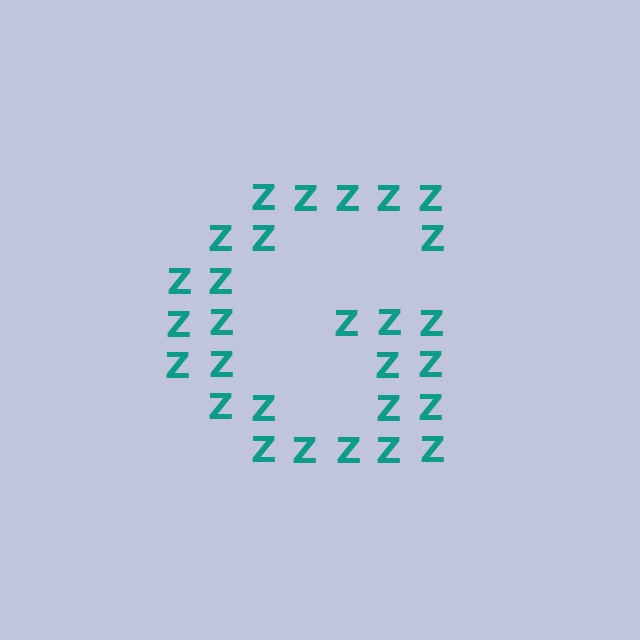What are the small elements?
The small elements are letter Z's.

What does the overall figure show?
The overall figure shows the letter G.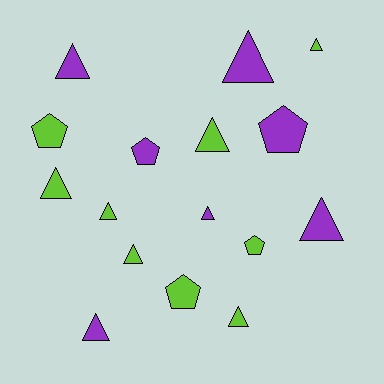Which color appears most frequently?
Lime, with 9 objects.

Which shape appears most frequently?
Triangle, with 11 objects.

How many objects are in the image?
There are 16 objects.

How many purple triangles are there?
There are 5 purple triangles.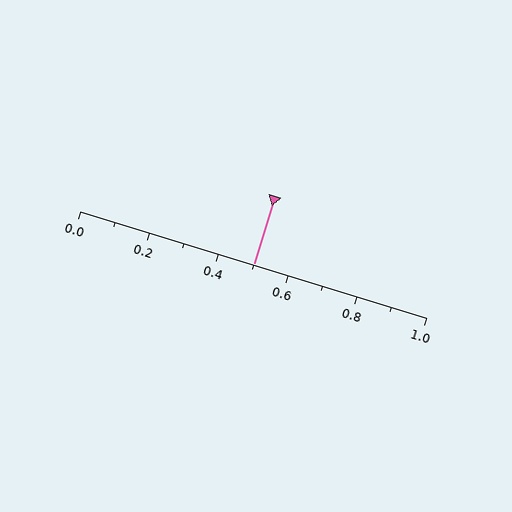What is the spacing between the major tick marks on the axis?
The major ticks are spaced 0.2 apart.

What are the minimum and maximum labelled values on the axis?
The axis runs from 0.0 to 1.0.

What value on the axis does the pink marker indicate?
The marker indicates approximately 0.5.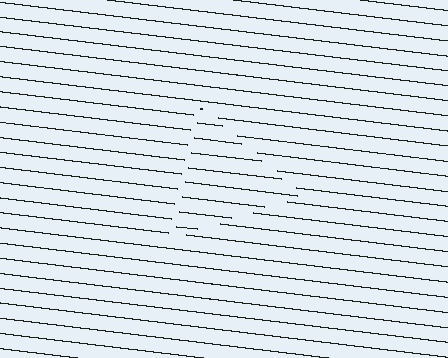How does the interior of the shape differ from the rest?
The interior of the shape contains the same grating, shifted by half a period — the contour is defined by the phase discontinuity where line-ends from the inner and outer gratings abut.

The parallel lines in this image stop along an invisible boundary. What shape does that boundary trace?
An illusory triangle. The interior of the shape contains the same grating, shifted by half a period — the contour is defined by the phase discontinuity where line-ends from the inner and outer gratings abut.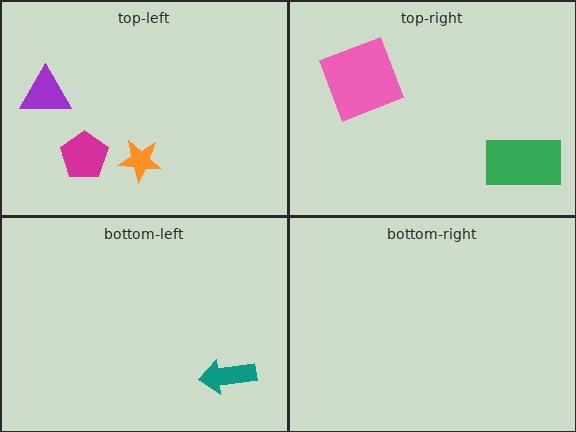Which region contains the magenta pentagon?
The top-left region.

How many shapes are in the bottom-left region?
1.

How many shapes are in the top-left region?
3.